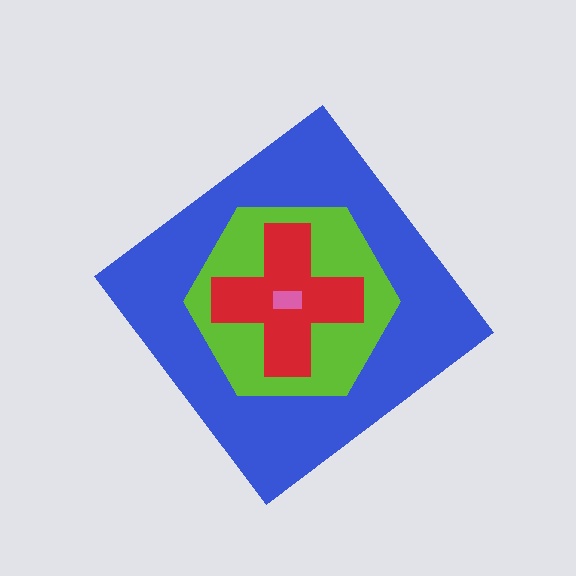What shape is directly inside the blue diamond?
The lime hexagon.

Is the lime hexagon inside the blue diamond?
Yes.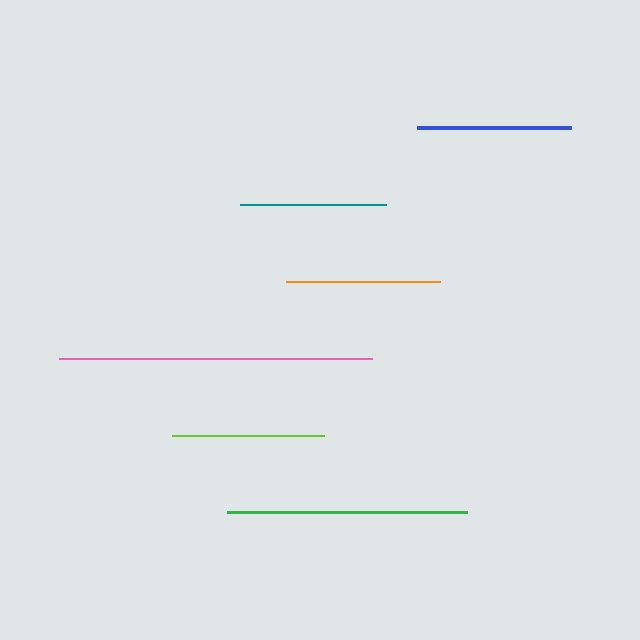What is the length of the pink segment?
The pink segment is approximately 313 pixels long.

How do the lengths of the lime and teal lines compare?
The lime and teal lines are approximately the same length.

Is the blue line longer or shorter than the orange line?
The blue line is longer than the orange line.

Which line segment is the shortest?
The teal line is the shortest at approximately 146 pixels.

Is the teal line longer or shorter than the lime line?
The lime line is longer than the teal line.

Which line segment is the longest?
The pink line is the longest at approximately 313 pixels.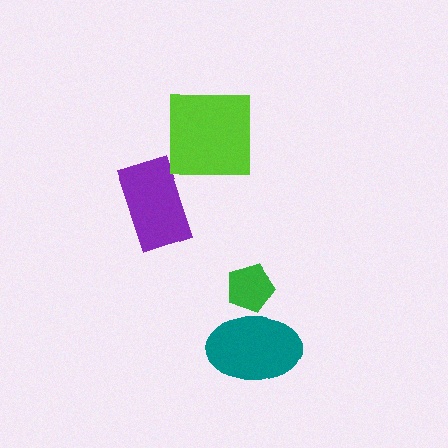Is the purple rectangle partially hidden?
No, no other shape covers it.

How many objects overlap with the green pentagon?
1 object overlaps with the green pentagon.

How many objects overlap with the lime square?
0 objects overlap with the lime square.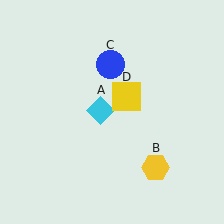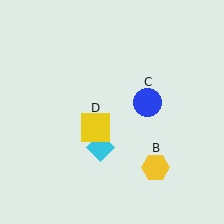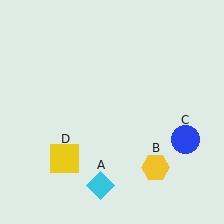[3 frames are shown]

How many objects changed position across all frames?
3 objects changed position: cyan diamond (object A), blue circle (object C), yellow square (object D).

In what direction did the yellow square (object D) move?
The yellow square (object D) moved down and to the left.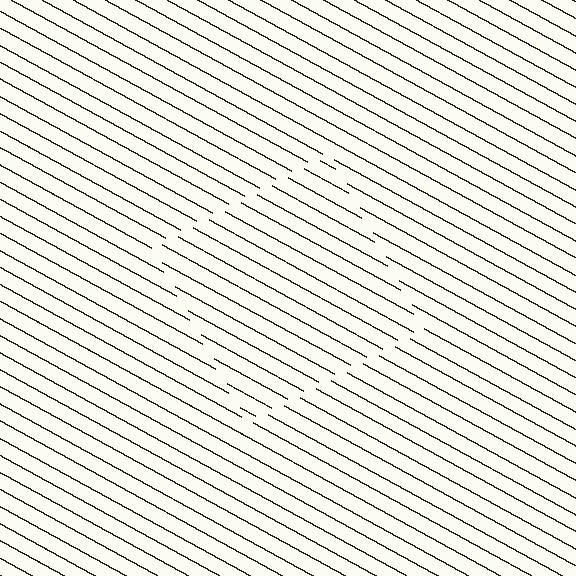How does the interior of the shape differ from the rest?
The interior of the shape contains the same grating, shifted by half a period — the contour is defined by the phase discontinuity where line-ends from the inner and outer gratings abut.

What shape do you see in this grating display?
An illusory square. The interior of the shape contains the same grating, shifted by half a period — the contour is defined by the phase discontinuity where line-ends from the inner and outer gratings abut.